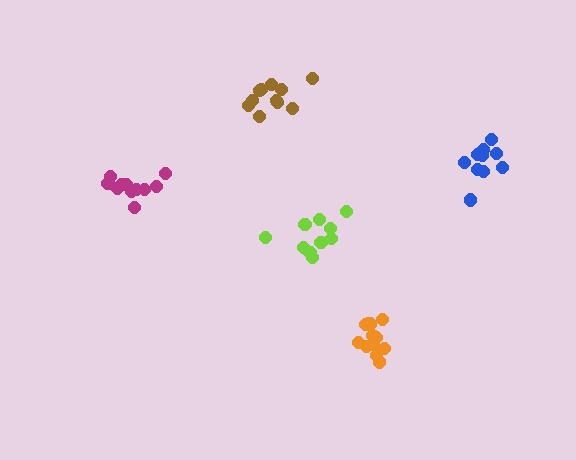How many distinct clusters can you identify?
There are 5 distinct clusters.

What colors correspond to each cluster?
The clusters are colored: brown, orange, lime, blue, magenta.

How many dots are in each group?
Group 1: 11 dots, Group 2: 14 dots, Group 3: 10 dots, Group 4: 11 dots, Group 5: 11 dots (57 total).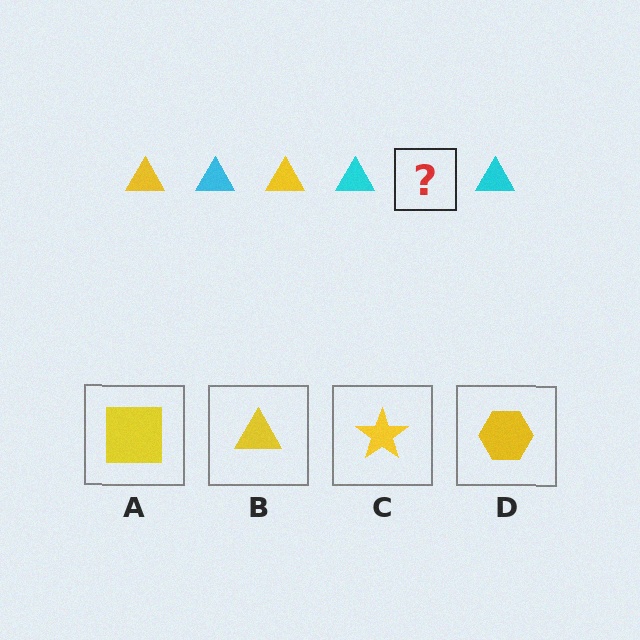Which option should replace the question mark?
Option B.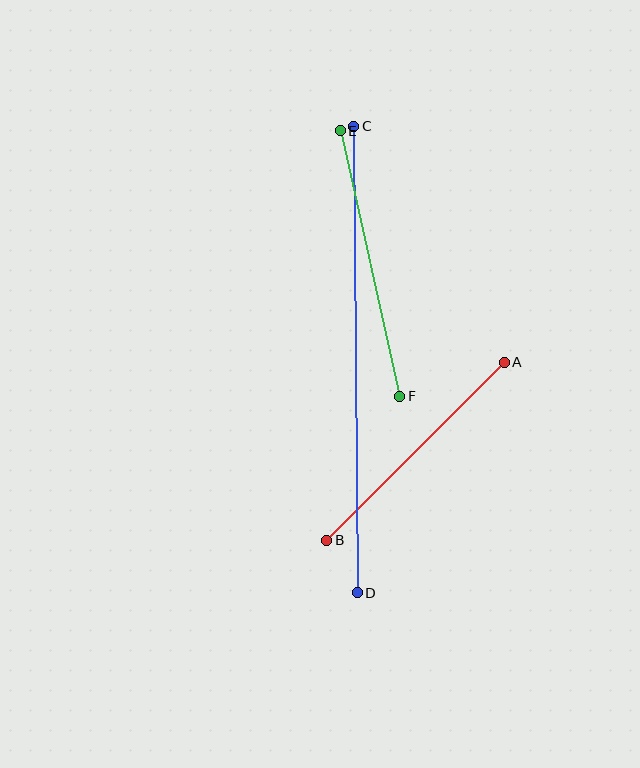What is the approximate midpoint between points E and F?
The midpoint is at approximately (370, 264) pixels.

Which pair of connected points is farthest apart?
Points C and D are farthest apart.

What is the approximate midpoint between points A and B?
The midpoint is at approximately (415, 451) pixels.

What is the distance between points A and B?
The distance is approximately 252 pixels.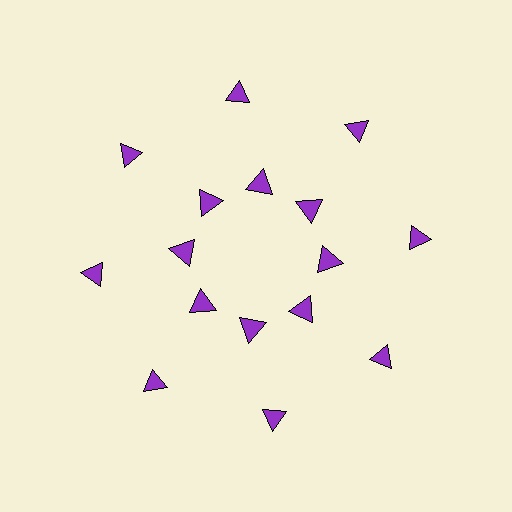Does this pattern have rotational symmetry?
Yes, this pattern has 8-fold rotational symmetry. It looks the same after rotating 45 degrees around the center.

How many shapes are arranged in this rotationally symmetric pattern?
There are 16 shapes, arranged in 8 groups of 2.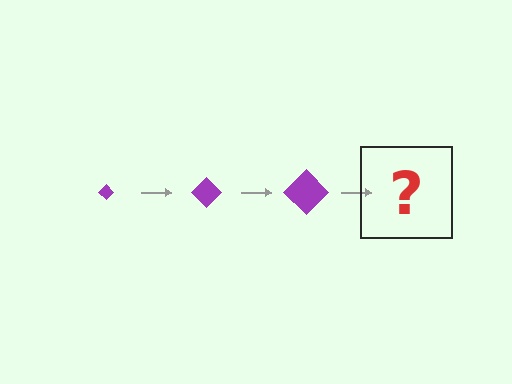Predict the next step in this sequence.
The next step is a purple diamond, larger than the previous one.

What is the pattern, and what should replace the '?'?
The pattern is that the diamond gets progressively larger each step. The '?' should be a purple diamond, larger than the previous one.